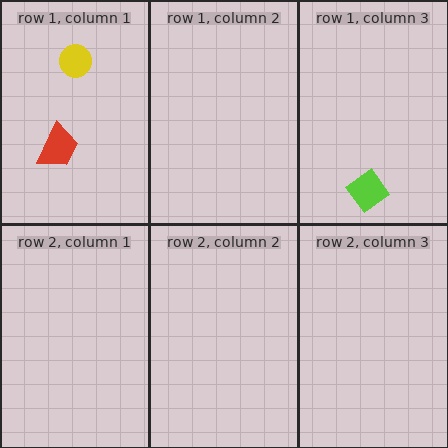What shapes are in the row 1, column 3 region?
The lime diamond.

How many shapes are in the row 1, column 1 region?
2.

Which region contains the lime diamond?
The row 1, column 3 region.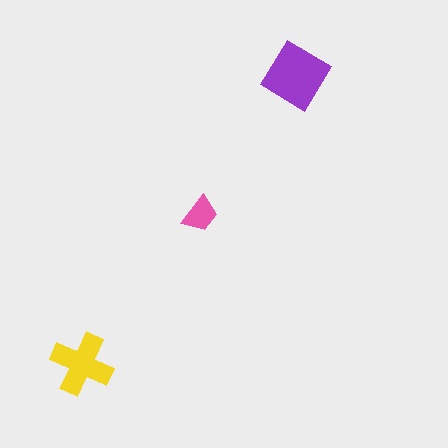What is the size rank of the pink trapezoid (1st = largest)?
3rd.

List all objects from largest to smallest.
The purple diamond, the yellow cross, the pink trapezoid.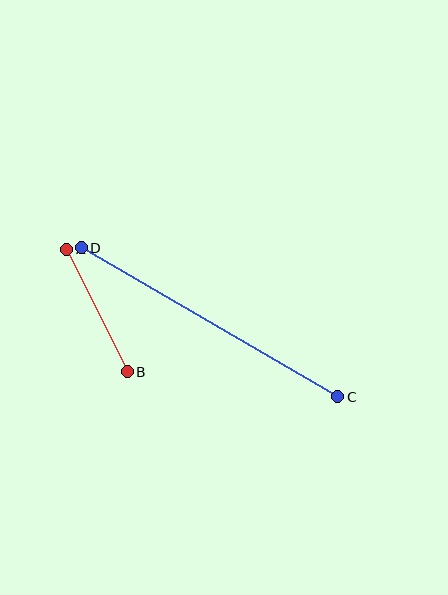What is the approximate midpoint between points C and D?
The midpoint is at approximately (210, 322) pixels.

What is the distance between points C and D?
The distance is approximately 296 pixels.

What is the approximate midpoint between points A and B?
The midpoint is at approximately (97, 311) pixels.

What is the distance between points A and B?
The distance is approximately 136 pixels.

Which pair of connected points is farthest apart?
Points C and D are farthest apart.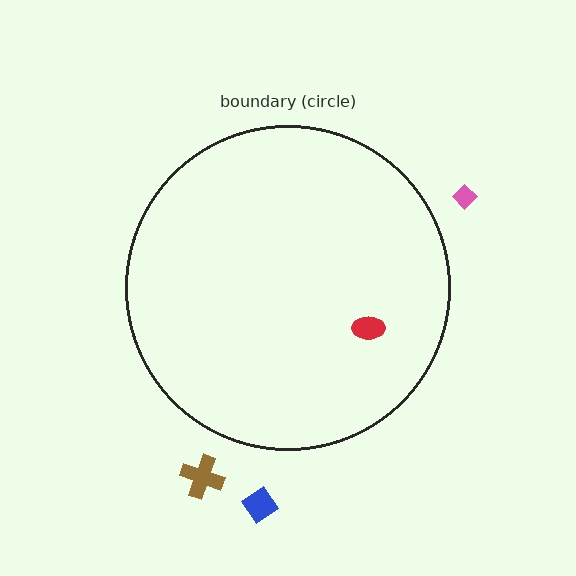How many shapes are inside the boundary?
1 inside, 3 outside.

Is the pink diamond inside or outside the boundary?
Outside.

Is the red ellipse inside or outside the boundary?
Inside.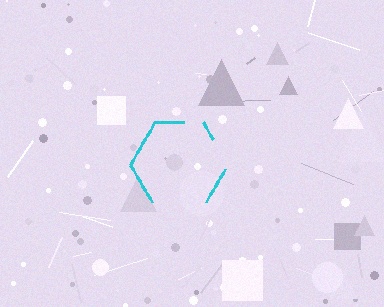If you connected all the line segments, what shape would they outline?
They would outline a hexagon.